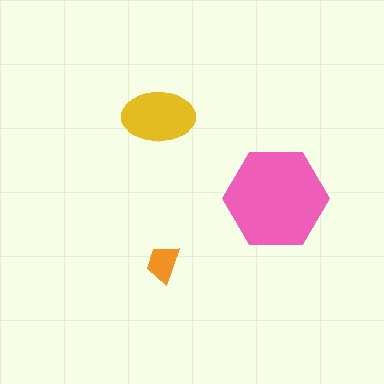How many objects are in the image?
There are 3 objects in the image.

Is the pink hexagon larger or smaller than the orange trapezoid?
Larger.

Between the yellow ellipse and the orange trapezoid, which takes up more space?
The yellow ellipse.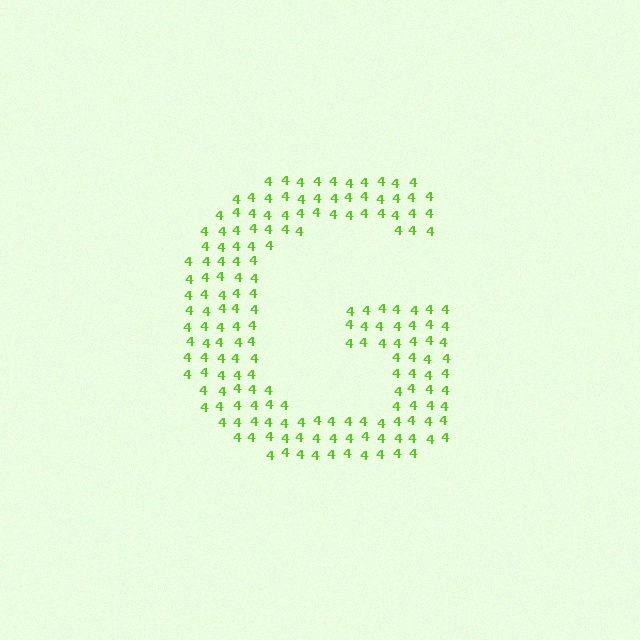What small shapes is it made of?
It is made of small digit 4's.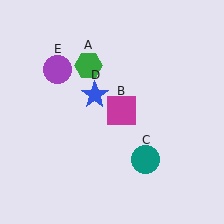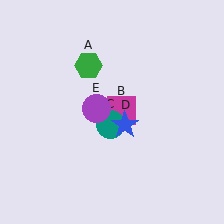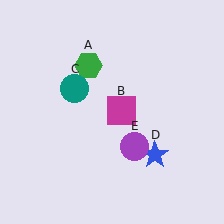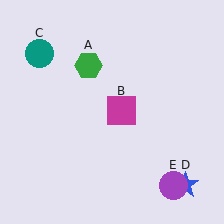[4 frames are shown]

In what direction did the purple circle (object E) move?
The purple circle (object E) moved down and to the right.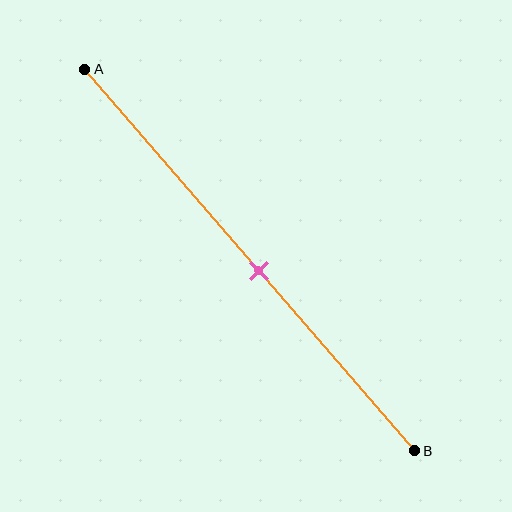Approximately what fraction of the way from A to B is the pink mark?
The pink mark is approximately 55% of the way from A to B.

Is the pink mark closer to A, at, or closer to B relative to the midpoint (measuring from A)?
The pink mark is approximately at the midpoint of segment AB.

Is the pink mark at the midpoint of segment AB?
Yes, the mark is approximately at the midpoint.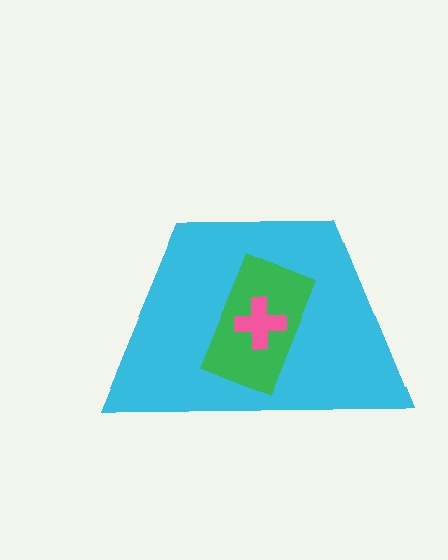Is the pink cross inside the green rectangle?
Yes.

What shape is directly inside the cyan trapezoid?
The green rectangle.